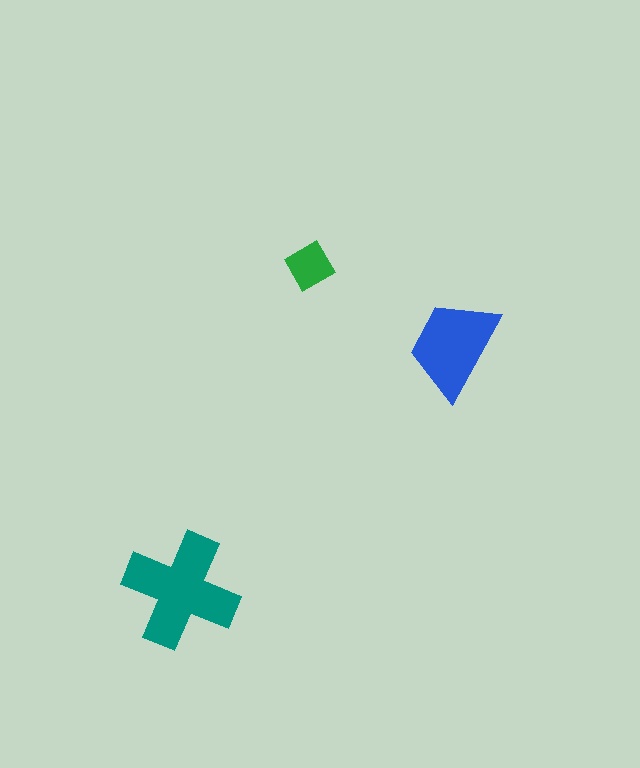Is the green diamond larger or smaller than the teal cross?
Smaller.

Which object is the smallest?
The green diamond.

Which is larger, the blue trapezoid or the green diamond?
The blue trapezoid.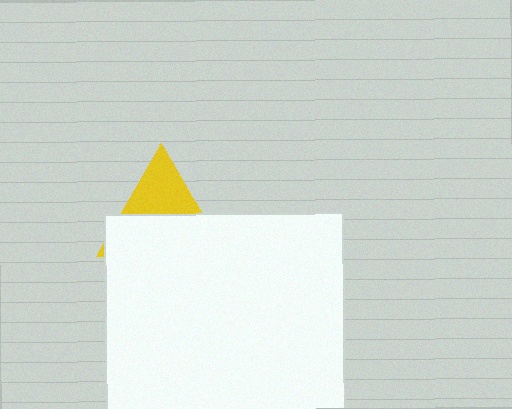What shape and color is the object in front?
The object in front is a white square.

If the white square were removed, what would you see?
You would see the complete yellow triangle.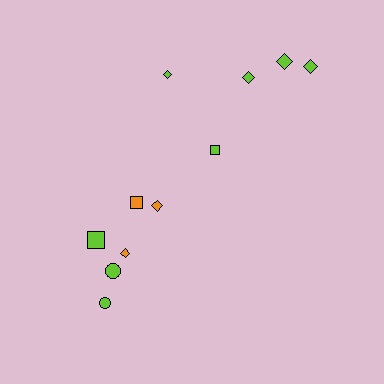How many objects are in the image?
There are 11 objects.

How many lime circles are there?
There are 2 lime circles.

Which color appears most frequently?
Lime, with 8 objects.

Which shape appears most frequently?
Diamond, with 6 objects.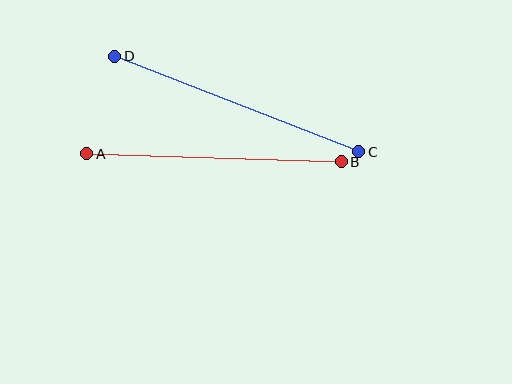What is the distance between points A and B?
The distance is approximately 255 pixels.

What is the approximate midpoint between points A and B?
The midpoint is at approximately (214, 158) pixels.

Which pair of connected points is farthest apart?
Points C and D are farthest apart.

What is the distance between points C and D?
The distance is approximately 262 pixels.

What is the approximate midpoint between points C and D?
The midpoint is at approximately (237, 104) pixels.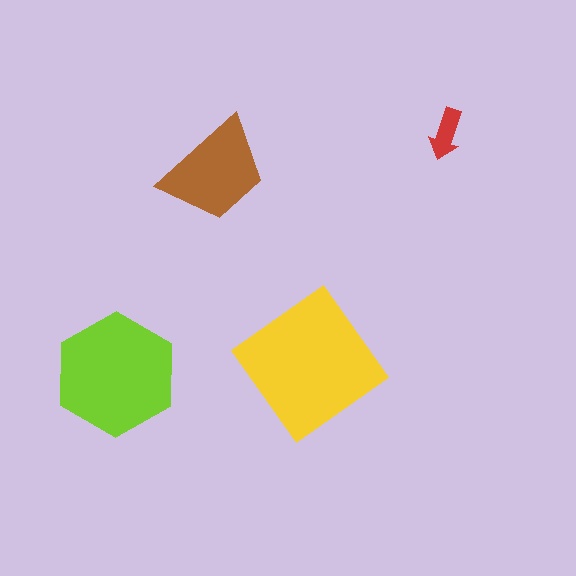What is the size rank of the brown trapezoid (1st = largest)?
3rd.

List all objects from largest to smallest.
The yellow diamond, the lime hexagon, the brown trapezoid, the red arrow.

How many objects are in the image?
There are 4 objects in the image.